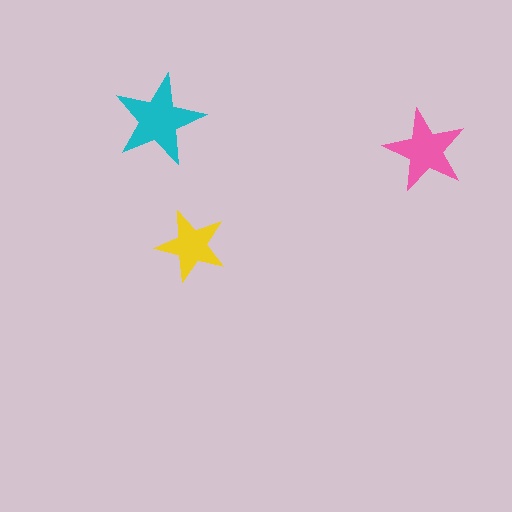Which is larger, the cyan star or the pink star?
The cyan one.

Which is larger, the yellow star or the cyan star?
The cyan one.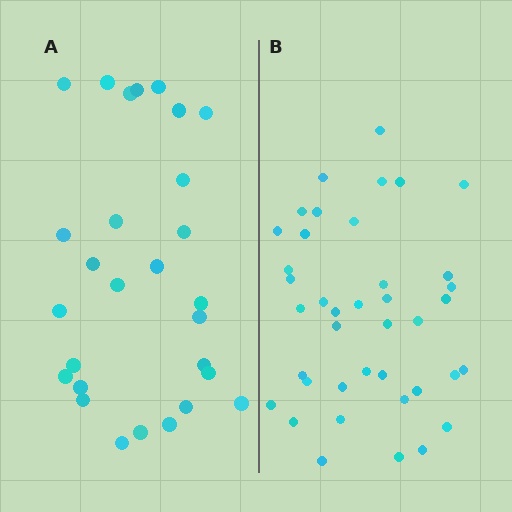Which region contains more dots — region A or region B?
Region B (the right region) has more dots.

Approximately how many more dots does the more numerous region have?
Region B has roughly 12 or so more dots than region A.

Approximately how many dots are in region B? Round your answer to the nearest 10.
About 40 dots.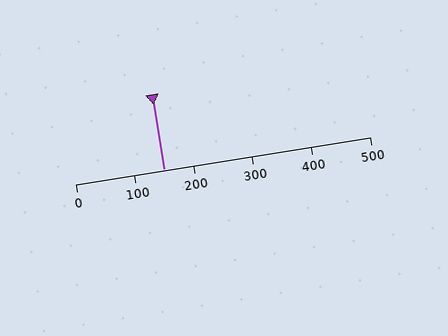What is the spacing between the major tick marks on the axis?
The major ticks are spaced 100 apart.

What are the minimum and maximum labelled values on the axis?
The axis runs from 0 to 500.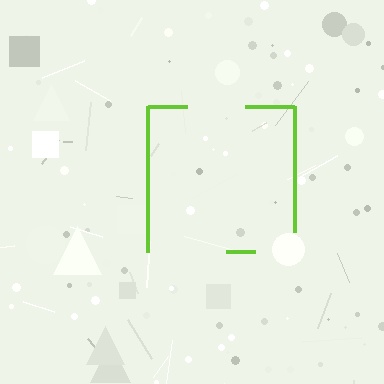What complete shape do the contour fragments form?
The contour fragments form a square.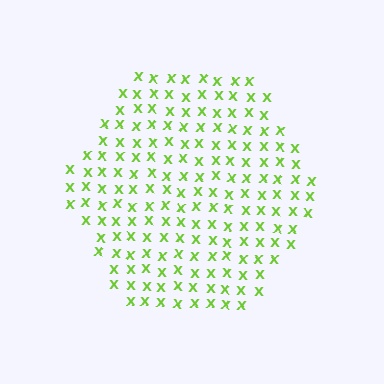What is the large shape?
The large shape is a hexagon.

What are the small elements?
The small elements are letter X's.